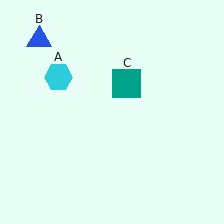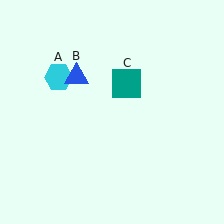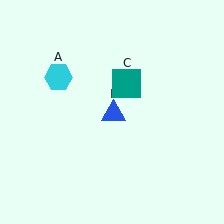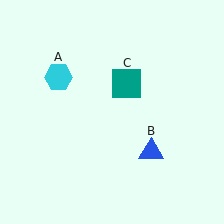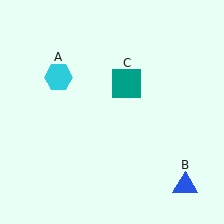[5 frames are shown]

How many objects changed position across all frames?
1 object changed position: blue triangle (object B).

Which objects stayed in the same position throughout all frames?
Cyan hexagon (object A) and teal square (object C) remained stationary.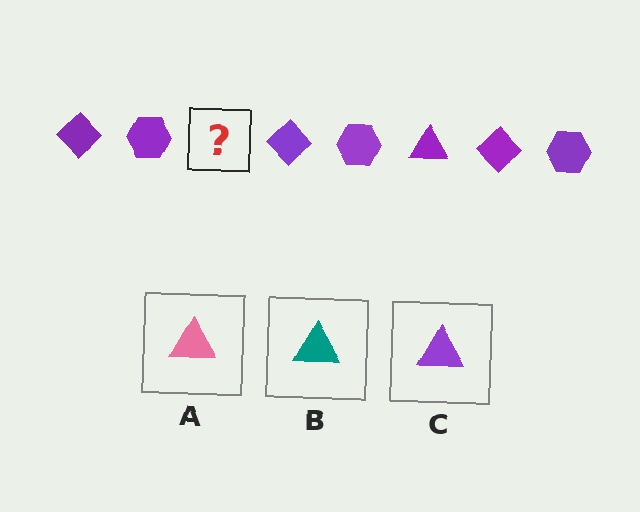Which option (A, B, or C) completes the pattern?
C.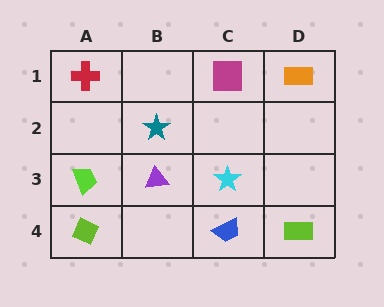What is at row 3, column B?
A purple triangle.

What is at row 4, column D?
A lime rectangle.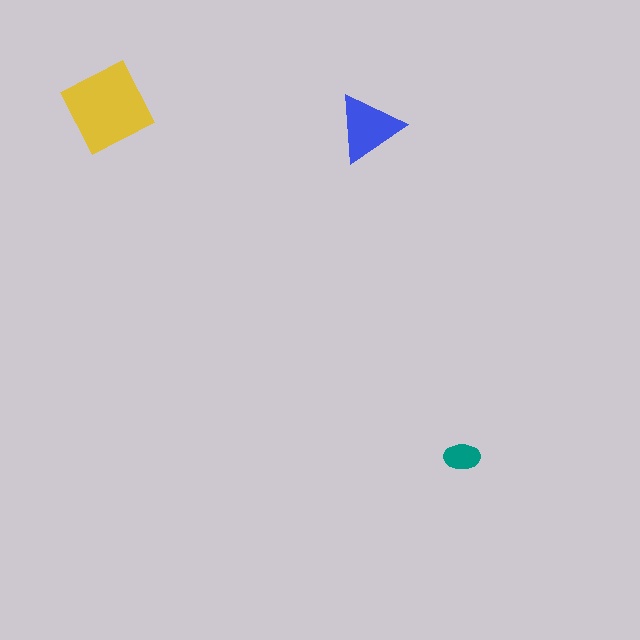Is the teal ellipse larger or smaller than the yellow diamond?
Smaller.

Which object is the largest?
The yellow diamond.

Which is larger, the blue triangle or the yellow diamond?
The yellow diamond.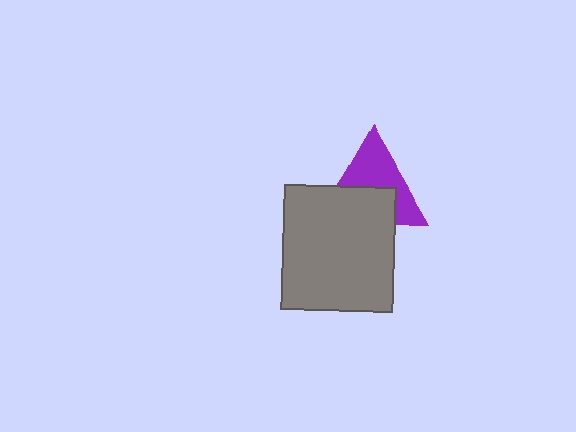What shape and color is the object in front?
The object in front is a gray rectangle.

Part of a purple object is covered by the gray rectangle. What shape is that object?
It is a triangle.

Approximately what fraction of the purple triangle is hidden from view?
Roughly 47% of the purple triangle is hidden behind the gray rectangle.